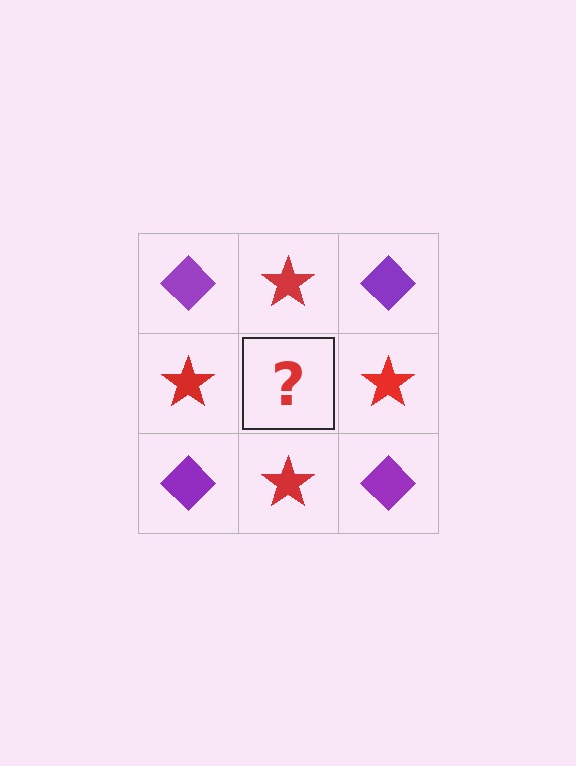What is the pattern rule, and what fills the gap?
The rule is that it alternates purple diamond and red star in a checkerboard pattern. The gap should be filled with a purple diamond.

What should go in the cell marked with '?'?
The missing cell should contain a purple diamond.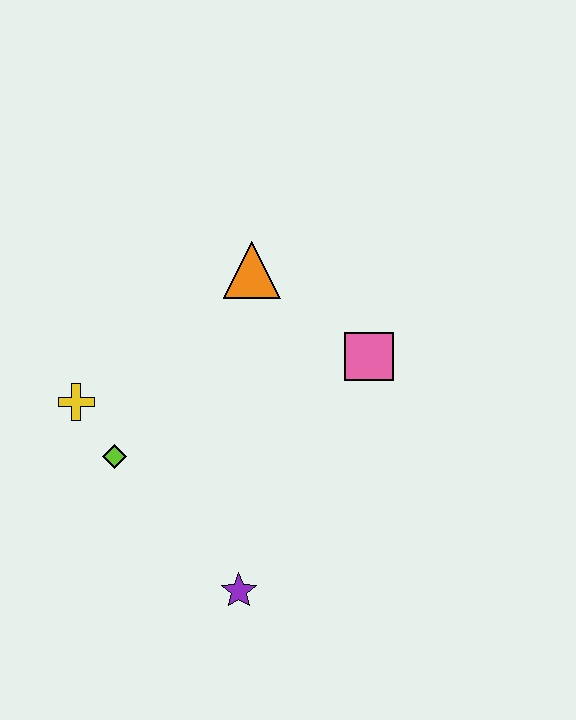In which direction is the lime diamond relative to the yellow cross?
The lime diamond is below the yellow cross.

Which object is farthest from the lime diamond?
The pink square is farthest from the lime diamond.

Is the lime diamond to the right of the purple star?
No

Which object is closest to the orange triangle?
The pink square is closest to the orange triangle.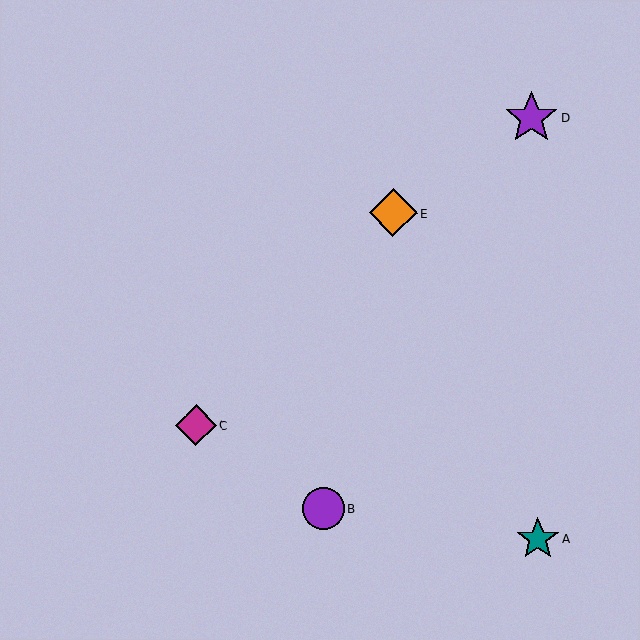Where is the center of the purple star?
The center of the purple star is at (531, 118).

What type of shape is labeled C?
Shape C is a magenta diamond.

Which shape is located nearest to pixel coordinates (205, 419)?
The magenta diamond (labeled C) at (196, 425) is nearest to that location.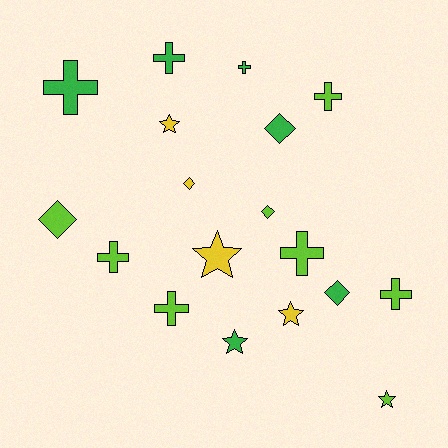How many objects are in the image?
There are 18 objects.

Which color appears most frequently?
Lime, with 8 objects.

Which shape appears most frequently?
Cross, with 8 objects.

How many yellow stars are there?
There are 3 yellow stars.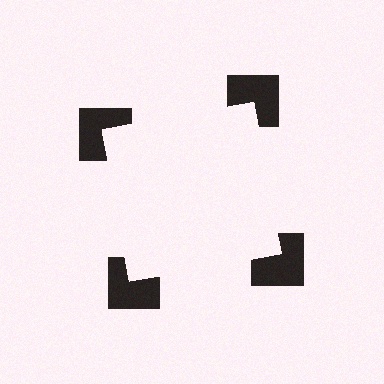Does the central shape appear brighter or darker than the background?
It typically appears slightly brighter than the background, even though no actual brightness change is drawn.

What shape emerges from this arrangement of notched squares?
An illusory square — its edges are inferred from the aligned wedge cuts in the notched squares, not physically drawn.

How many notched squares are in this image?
There are 4 — one at each vertex of the illusory square.